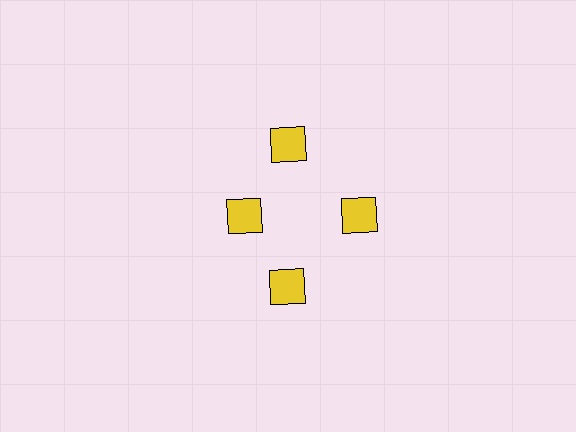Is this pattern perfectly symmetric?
No. The 4 yellow squares are arranged in a ring, but one element near the 9 o'clock position is pulled inward toward the center, breaking the 4-fold rotational symmetry.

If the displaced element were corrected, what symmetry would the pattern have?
It would have 4-fold rotational symmetry — the pattern would map onto itself every 90 degrees.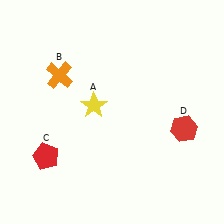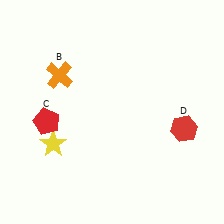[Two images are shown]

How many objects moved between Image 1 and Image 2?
2 objects moved between the two images.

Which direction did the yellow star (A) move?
The yellow star (A) moved left.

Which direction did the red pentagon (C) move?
The red pentagon (C) moved up.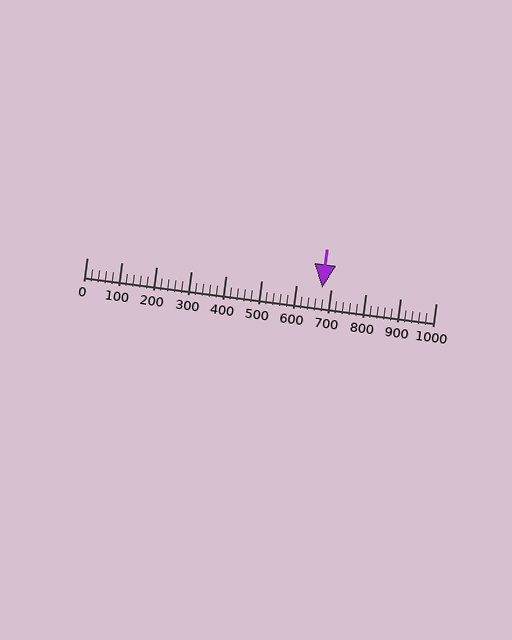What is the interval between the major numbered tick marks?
The major tick marks are spaced 100 units apart.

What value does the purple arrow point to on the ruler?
The purple arrow points to approximately 674.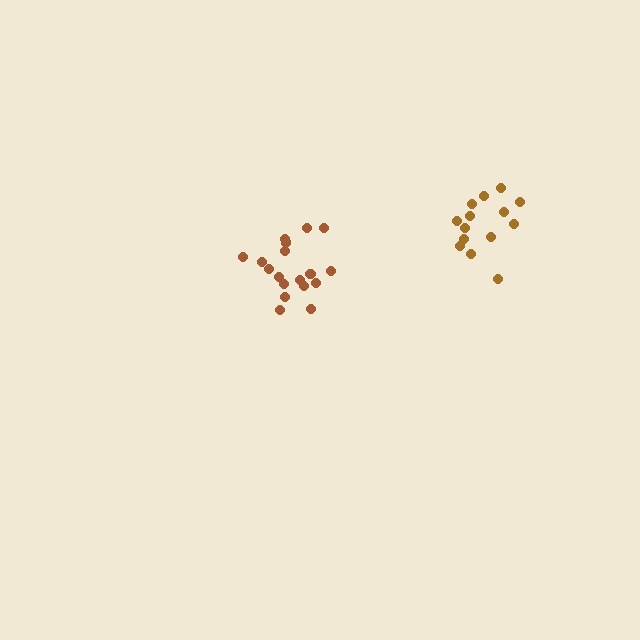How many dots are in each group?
Group 1: 18 dots, Group 2: 14 dots (32 total).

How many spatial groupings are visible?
There are 2 spatial groupings.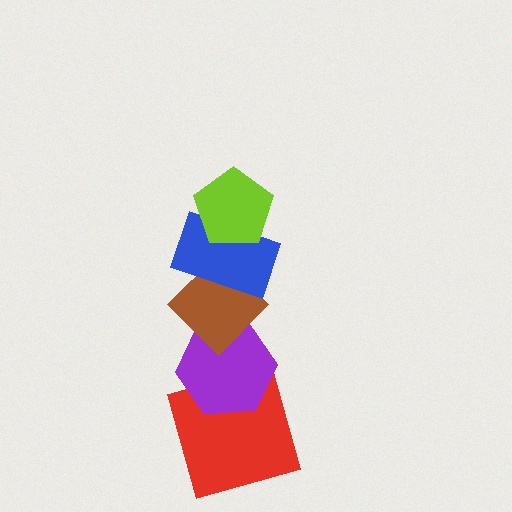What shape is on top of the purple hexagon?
The brown diamond is on top of the purple hexagon.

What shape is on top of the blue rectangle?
The lime pentagon is on top of the blue rectangle.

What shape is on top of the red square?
The purple hexagon is on top of the red square.